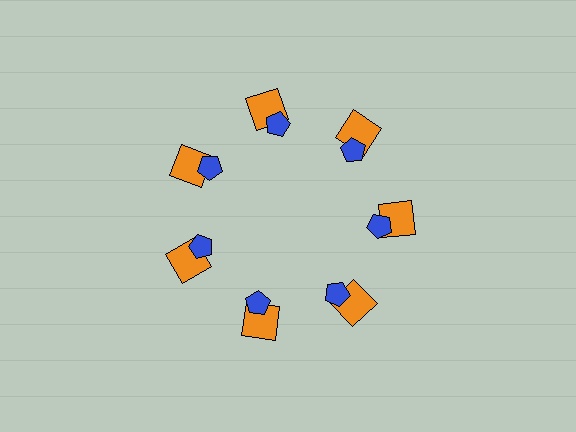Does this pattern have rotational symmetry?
Yes, this pattern has 7-fold rotational symmetry. It looks the same after rotating 51 degrees around the center.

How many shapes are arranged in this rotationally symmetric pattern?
There are 14 shapes, arranged in 7 groups of 2.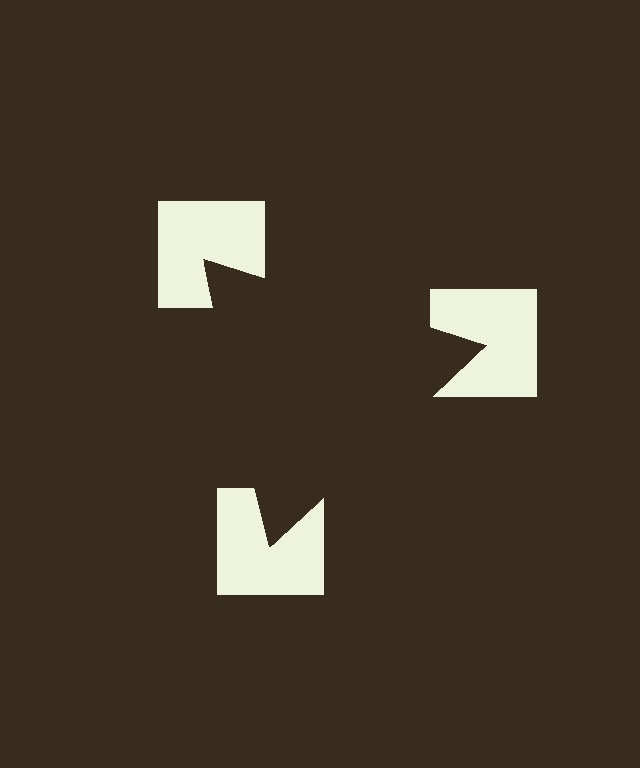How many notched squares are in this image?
There are 3 — one at each vertex of the illusory triangle.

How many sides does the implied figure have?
3 sides.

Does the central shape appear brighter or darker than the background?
It typically appears slightly darker than the background, even though no actual brightness change is drawn.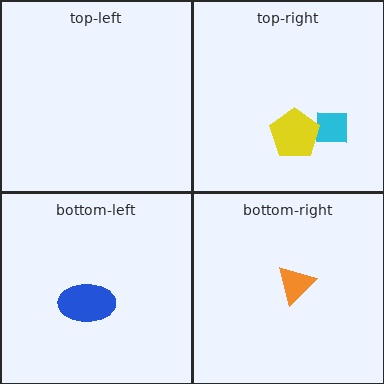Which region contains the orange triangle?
The bottom-right region.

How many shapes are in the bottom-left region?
1.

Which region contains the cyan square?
The top-right region.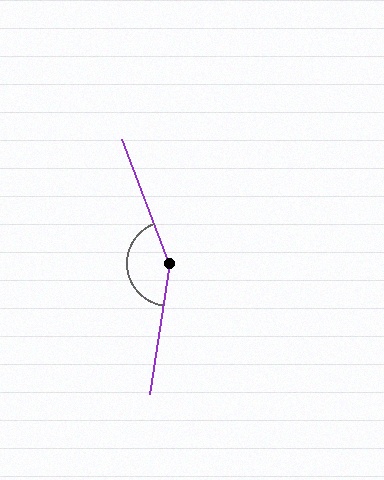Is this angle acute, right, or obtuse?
It is obtuse.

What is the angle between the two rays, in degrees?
Approximately 151 degrees.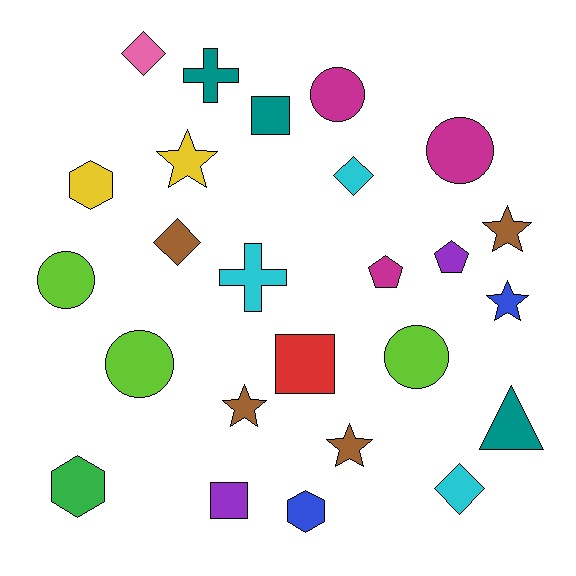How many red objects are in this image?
There is 1 red object.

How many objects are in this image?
There are 25 objects.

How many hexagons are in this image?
There are 3 hexagons.